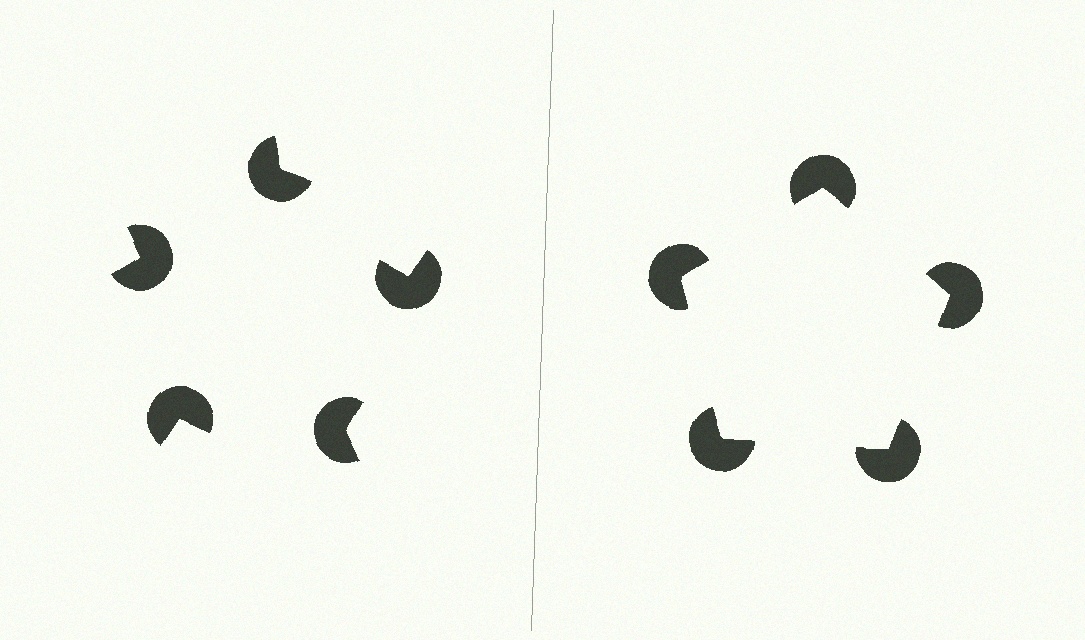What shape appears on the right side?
An illusory pentagon.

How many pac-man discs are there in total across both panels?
10 — 5 on each side.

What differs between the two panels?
The pac-man discs are positioned identically on both sides; only the wedge orientations differ. On the right they align to a pentagon; on the left they are misaligned.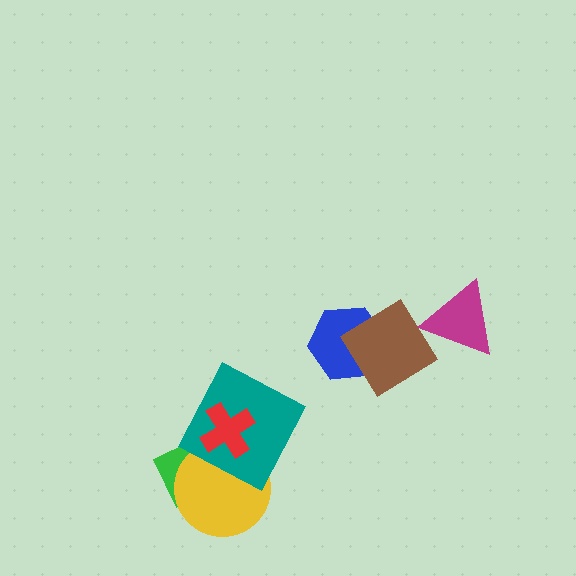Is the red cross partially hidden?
No, no other shape covers it.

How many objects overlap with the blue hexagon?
1 object overlaps with the blue hexagon.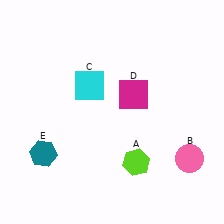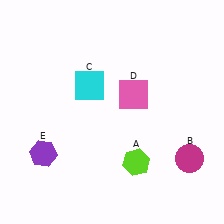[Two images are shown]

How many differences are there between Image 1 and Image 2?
There are 3 differences between the two images.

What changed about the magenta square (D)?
In Image 1, D is magenta. In Image 2, it changed to pink.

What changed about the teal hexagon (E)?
In Image 1, E is teal. In Image 2, it changed to purple.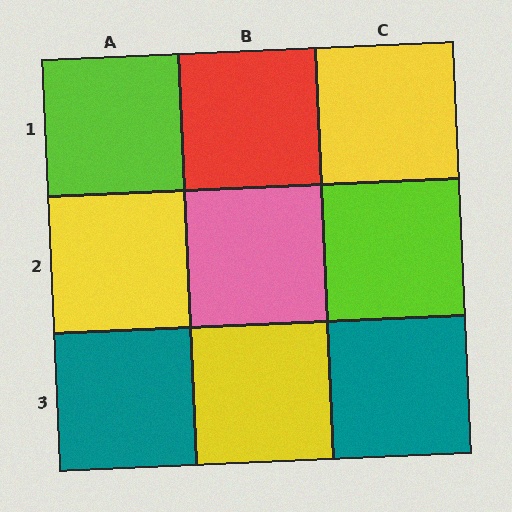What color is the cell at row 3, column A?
Teal.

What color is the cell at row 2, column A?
Yellow.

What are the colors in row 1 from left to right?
Lime, red, yellow.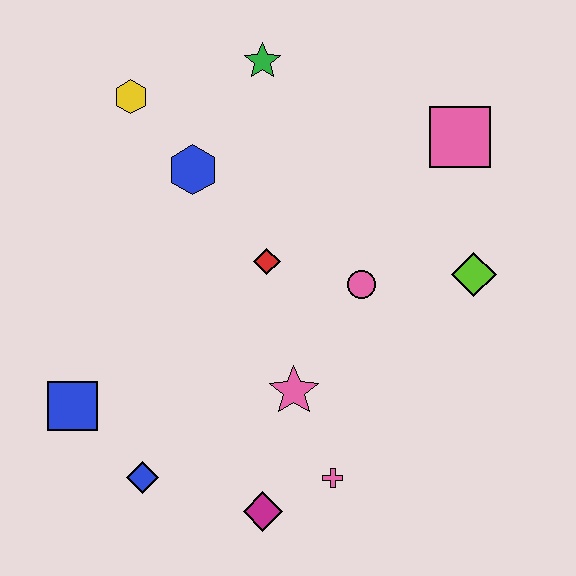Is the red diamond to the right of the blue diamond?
Yes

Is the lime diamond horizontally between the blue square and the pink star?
No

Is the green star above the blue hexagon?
Yes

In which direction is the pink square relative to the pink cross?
The pink square is above the pink cross.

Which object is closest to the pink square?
The lime diamond is closest to the pink square.